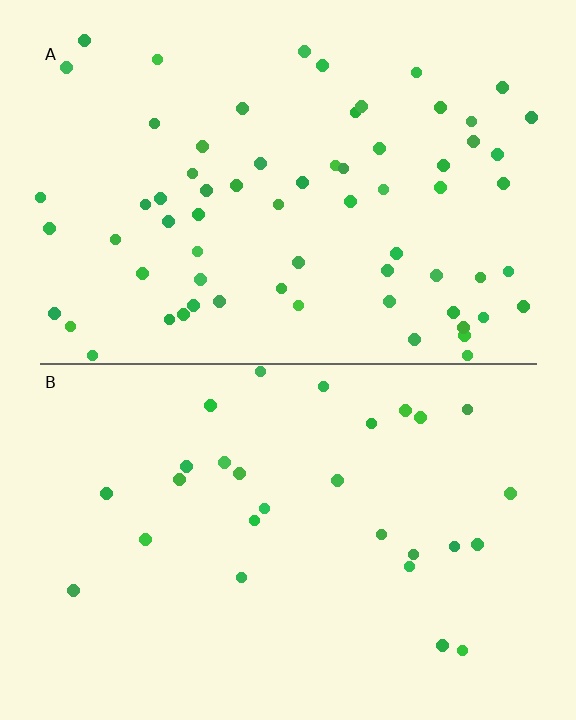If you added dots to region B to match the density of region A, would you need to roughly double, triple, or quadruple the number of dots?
Approximately double.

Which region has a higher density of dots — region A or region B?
A (the top).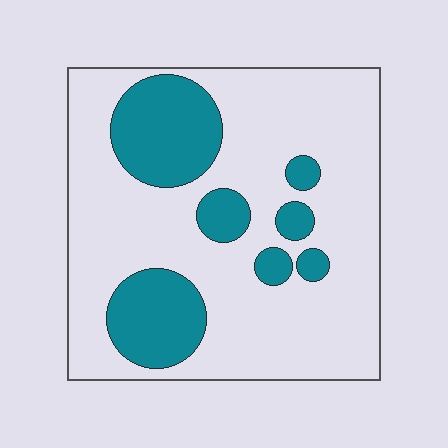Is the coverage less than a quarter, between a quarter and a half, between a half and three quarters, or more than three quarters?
Between a quarter and a half.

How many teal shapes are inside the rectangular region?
7.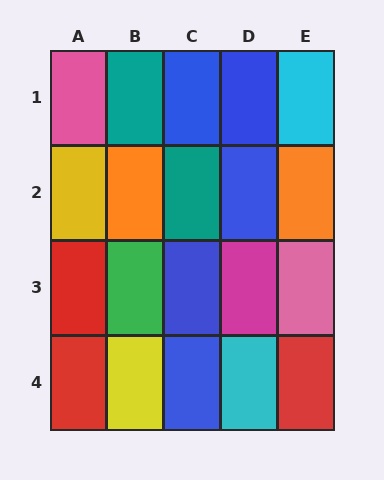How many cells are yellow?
2 cells are yellow.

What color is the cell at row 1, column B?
Teal.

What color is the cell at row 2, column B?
Orange.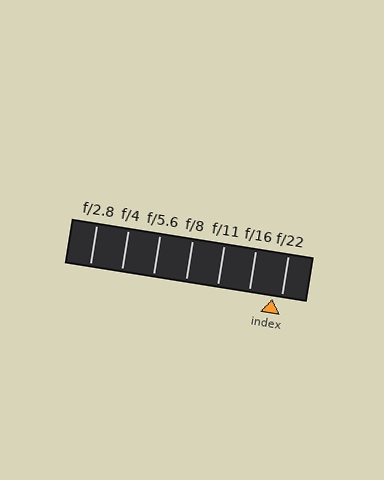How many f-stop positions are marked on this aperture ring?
There are 7 f-stop positions marked.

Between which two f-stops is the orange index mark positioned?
The index mark is between f/16 and f/22.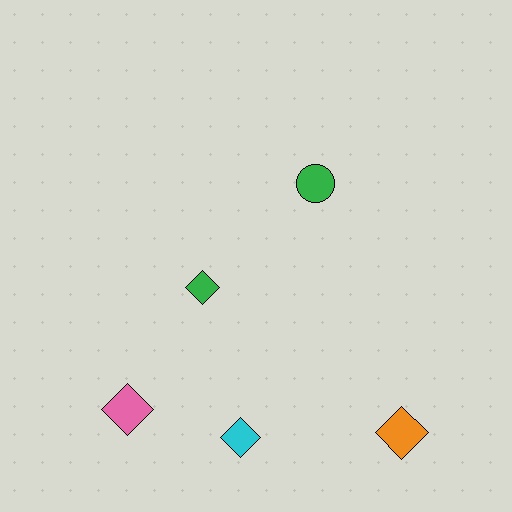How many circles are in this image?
There is 1 circle.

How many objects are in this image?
There are 5 objects.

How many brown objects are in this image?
There are no brown objects.